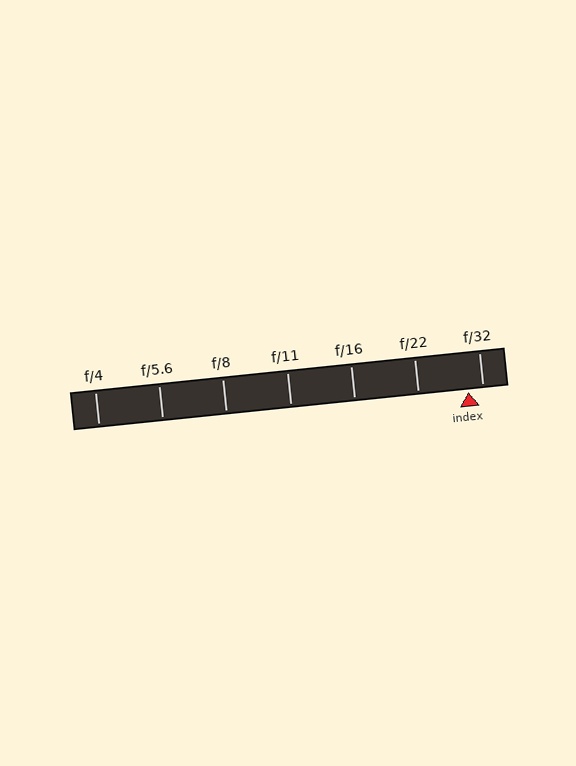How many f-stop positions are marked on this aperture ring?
There are 7 f-stop positions marked.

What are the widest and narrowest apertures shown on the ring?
The widest aperture shown is f/4 and the narrowest is f/32.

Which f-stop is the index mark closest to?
The index mark is closest to f/32.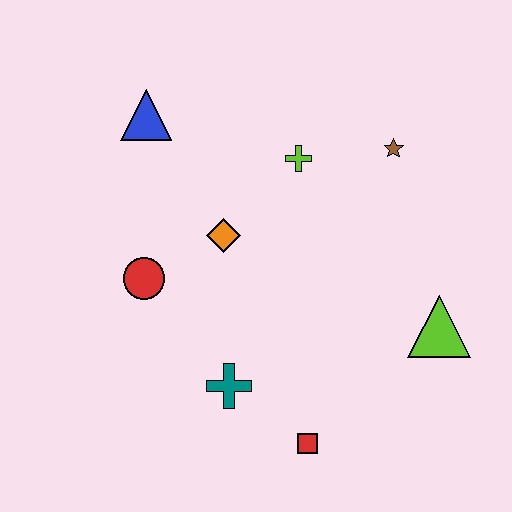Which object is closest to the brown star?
The lime cross is closest to the brown star.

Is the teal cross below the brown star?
Yes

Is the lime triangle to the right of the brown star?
Yes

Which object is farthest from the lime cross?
The red square is farthest from the lime cross.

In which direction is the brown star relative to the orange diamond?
The brown star is to the right of the orange diamond.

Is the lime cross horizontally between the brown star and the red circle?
Yes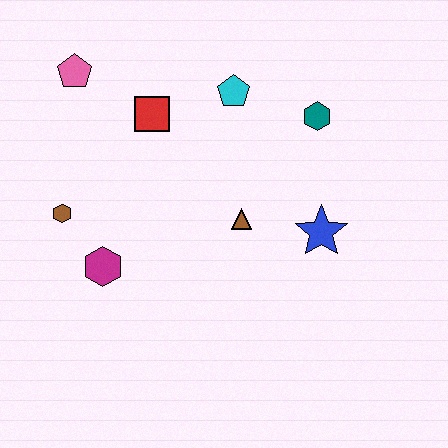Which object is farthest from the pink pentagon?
The blue star is farthest from the pink pentagon.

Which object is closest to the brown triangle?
The blue star is closest to the brown triangle.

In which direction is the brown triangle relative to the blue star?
The brown triangle is to the left of the blue star.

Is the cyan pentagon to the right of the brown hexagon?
Yes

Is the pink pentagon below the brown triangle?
No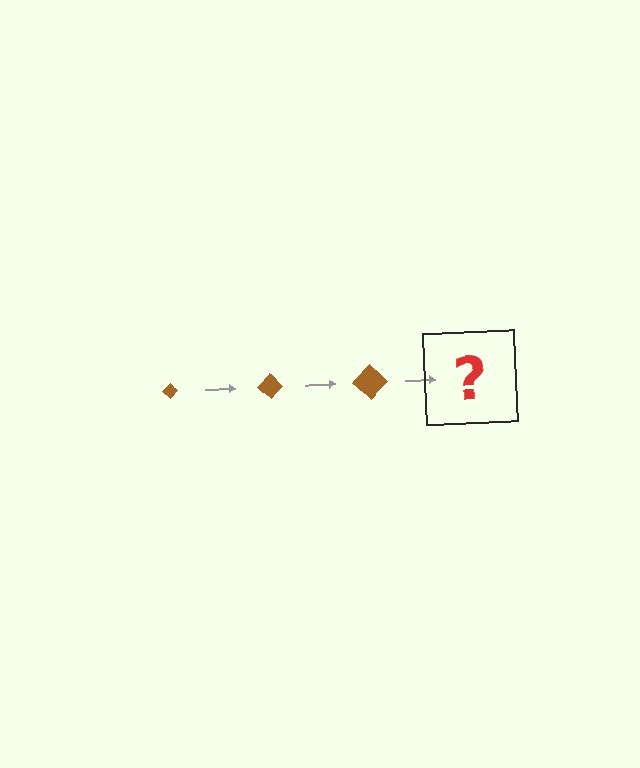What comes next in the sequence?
The next element should be a brown diamond, larger than the previous one.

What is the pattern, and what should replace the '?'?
The pattern is that the diamond gets progressively larger each step. The '?' should be a brown diamond, larger than the previous one.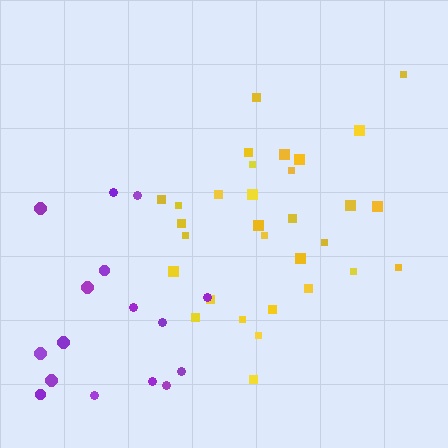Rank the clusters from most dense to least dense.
yellow, purple.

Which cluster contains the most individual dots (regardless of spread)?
Yellow (31).